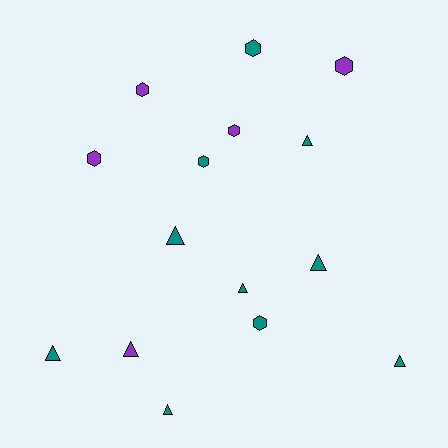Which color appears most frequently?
Teal, with 10 objects.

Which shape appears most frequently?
Triangle, with 8 objects.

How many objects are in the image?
There are 15 objects.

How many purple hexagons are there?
There are 4 purple hexagons.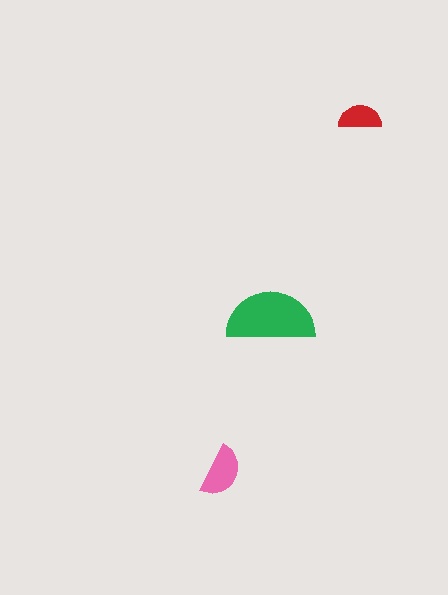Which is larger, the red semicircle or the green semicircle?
The green one.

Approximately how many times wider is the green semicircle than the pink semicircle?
About 1.5 times wider.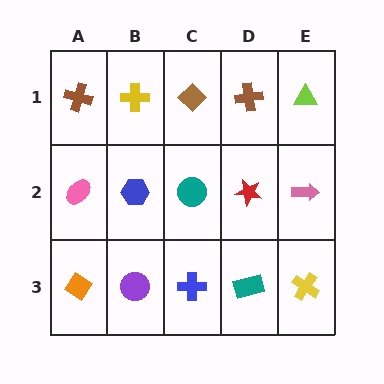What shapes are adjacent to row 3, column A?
A pink ellipse (row 2, column A), a purple circle (row 3, column B).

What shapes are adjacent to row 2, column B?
A yellow cross (row 1, column B), a purple circle (row 3, column B), a pink ellipse (row 2, column A), a teal circle (row 2, column C).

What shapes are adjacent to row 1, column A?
A pink ellipse (row 2, column A), a yellow cross (row 1, column B).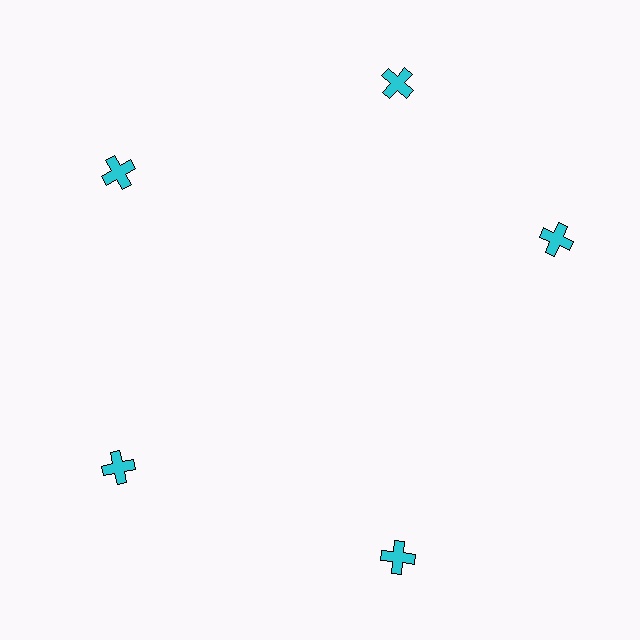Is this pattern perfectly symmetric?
No. The 5 cyan crosses are arranged in a ring, but one element near the 3 o'clock position is rotated out of alignment along the ring, breaking the 5-fold rotational symmetry.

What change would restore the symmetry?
The symmetry would be restored by rotating it back into even spacing with its neighbors so that all 5 crosses sit at equal angles and equal distance from the center.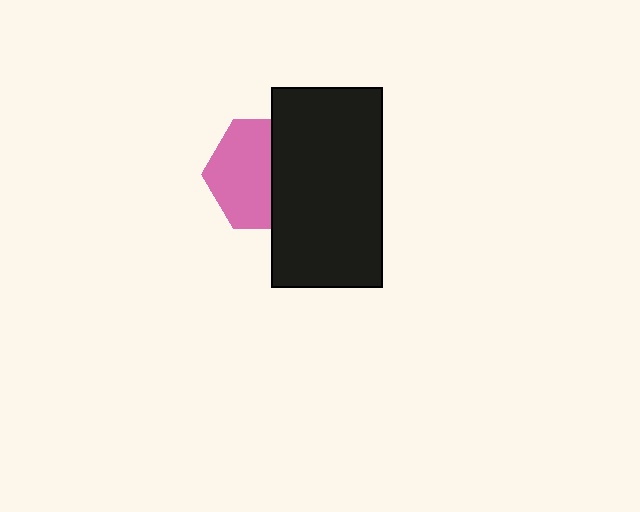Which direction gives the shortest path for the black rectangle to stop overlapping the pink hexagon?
Moving right gives the shortest separation.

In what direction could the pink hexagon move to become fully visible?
The pink hexagon could move left. That would shift it out from behind the black rectangle entirely.